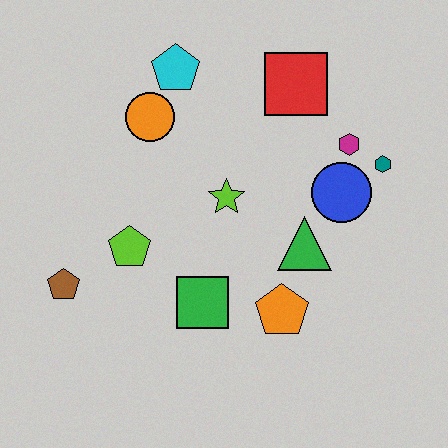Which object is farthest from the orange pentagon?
The cyan pentagon is farthest from the orange pentagon.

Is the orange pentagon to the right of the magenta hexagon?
No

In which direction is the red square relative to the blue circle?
The red square is above the blue circle.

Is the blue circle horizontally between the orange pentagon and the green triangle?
No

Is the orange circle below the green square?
No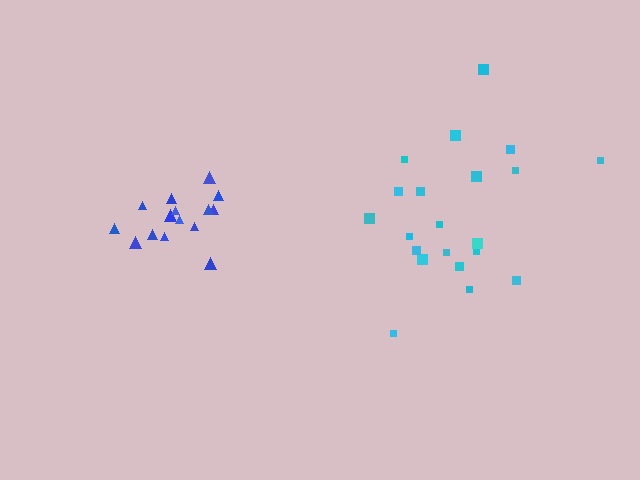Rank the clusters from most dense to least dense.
blue, cyan.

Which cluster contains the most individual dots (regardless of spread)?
Cyan (21).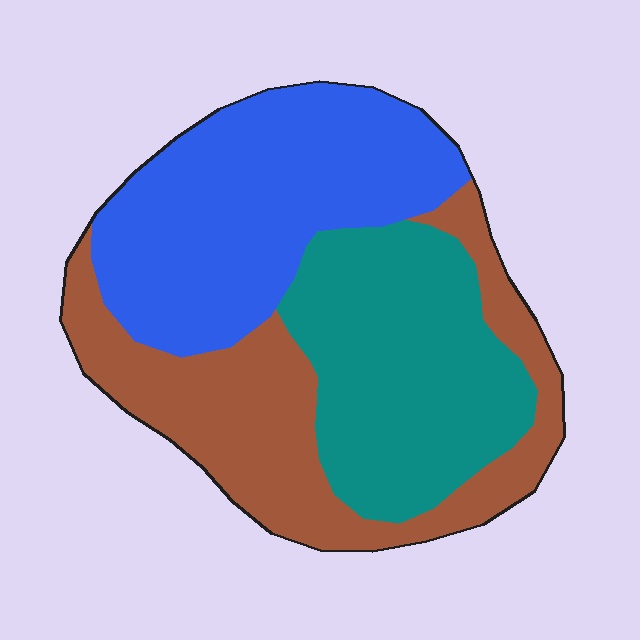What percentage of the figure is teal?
Teal covers about 30% of the figure.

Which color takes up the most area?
Blue, at roughly 35%.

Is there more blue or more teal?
Blue.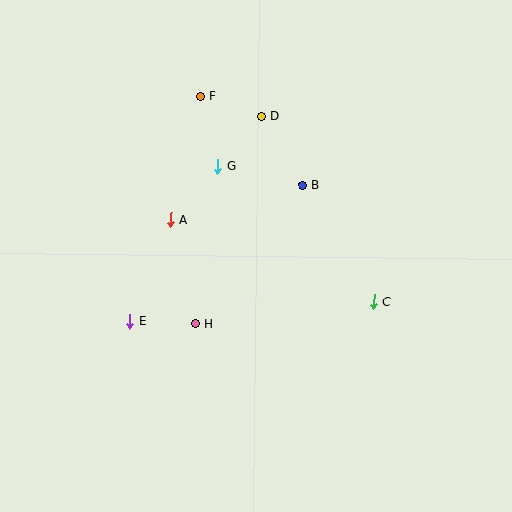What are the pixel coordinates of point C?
Point C is at (374, 301).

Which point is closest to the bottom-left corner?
Point E is closest to the bottom-left corner.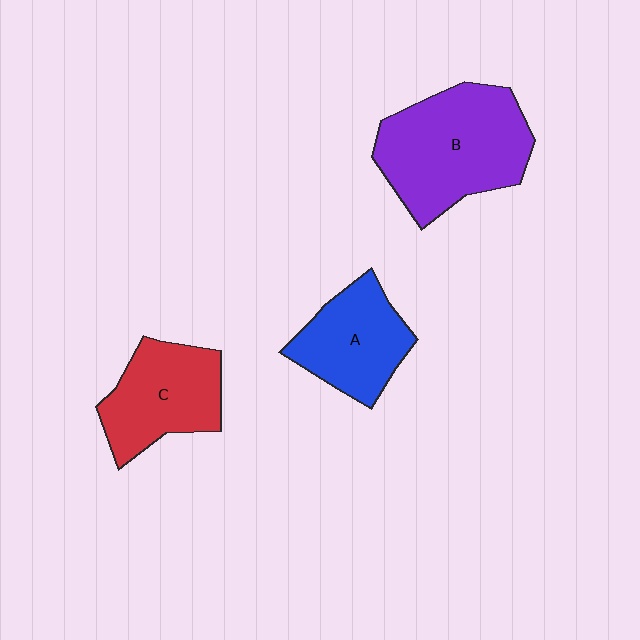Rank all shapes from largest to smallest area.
From largest to smallest: B (purple), C (red), A (blue).